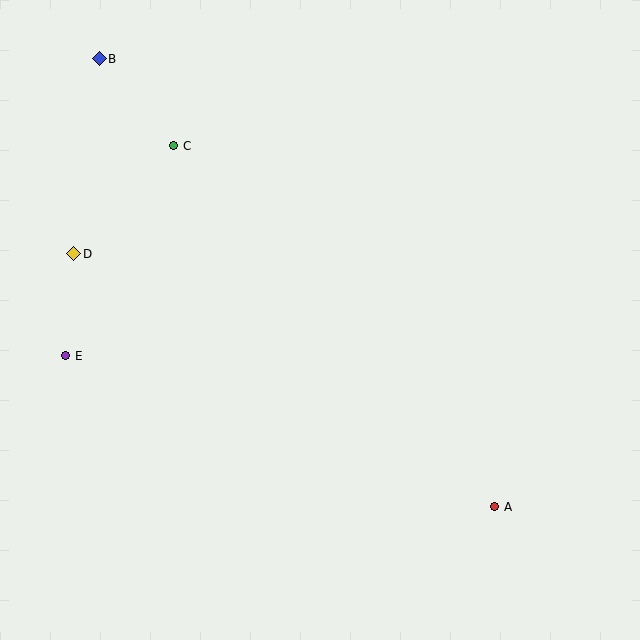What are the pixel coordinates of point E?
Point E is at (66, 356).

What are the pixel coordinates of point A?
Point A is at (495, 507).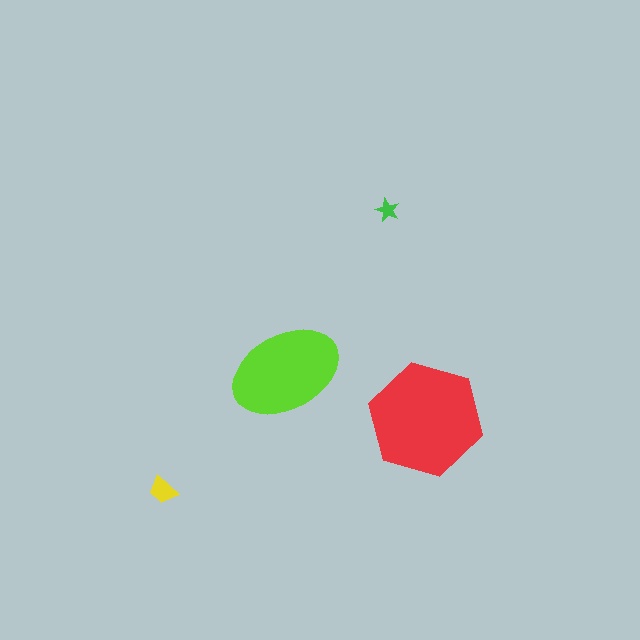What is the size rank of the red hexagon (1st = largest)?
1st.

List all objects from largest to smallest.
The red hexagon, the lime ellipse, the yellow trapezoid, the green star.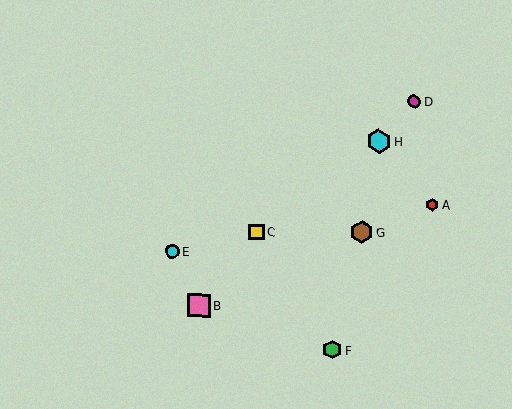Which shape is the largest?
The cyan hexagon (labeled H) is the largest.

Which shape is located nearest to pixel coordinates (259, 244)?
The yellow square (labeled C) at (256, 232) is nearest to that location.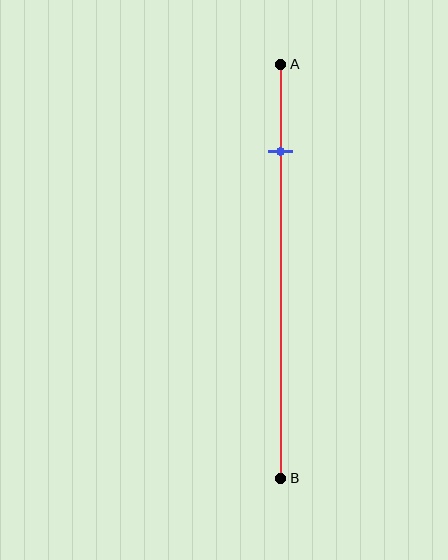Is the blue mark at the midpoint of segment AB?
No, the mark is at about 20% from A, not at the 50% midpoint.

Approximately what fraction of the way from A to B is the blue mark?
The blue mark is approximately 20% of the way from A to B.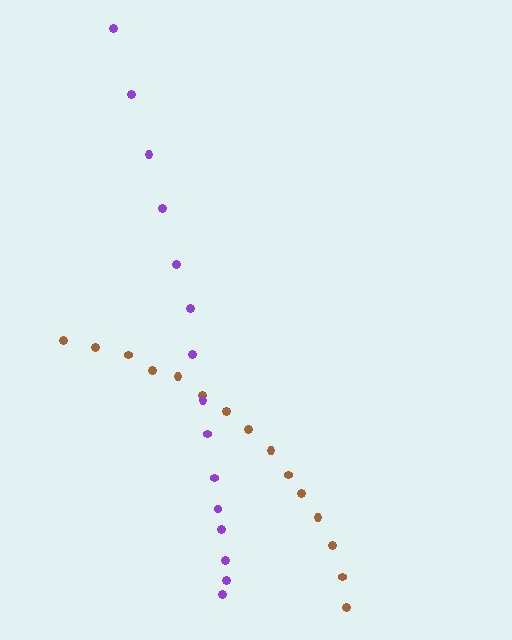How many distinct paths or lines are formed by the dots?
There are 2 distinct paths.